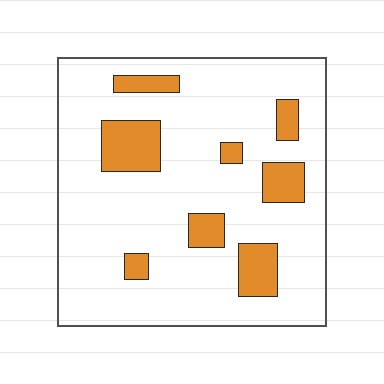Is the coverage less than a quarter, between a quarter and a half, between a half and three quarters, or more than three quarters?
Less than a quarter.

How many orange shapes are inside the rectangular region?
8.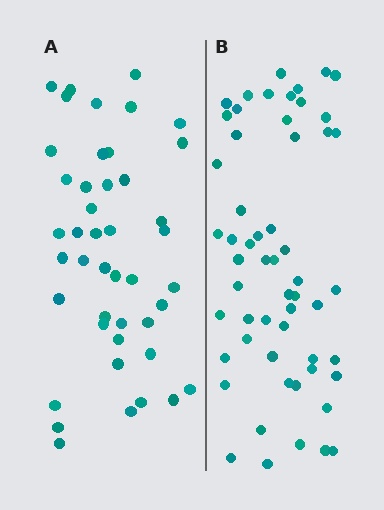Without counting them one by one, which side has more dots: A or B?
Region B (the right region) has more dots.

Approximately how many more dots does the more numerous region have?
Region B has roughly 12 or so more dots than region A.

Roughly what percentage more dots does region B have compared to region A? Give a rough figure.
About 25% more.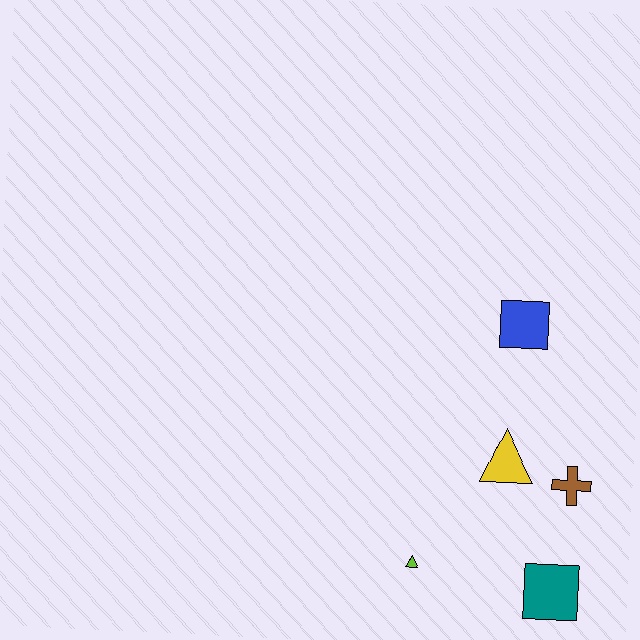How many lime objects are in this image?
There is 1 lime object.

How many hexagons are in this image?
There are no hexagons.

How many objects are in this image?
There are 5 objects.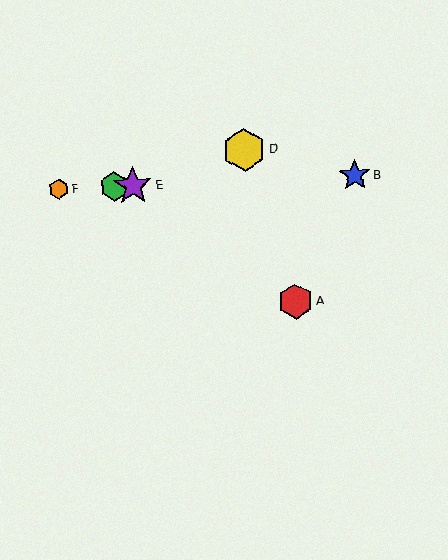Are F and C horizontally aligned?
Yes, both are at y≈189.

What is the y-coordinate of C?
Object C is at y≈187.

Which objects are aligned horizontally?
Objects B, C, E, F are aligned horizontally.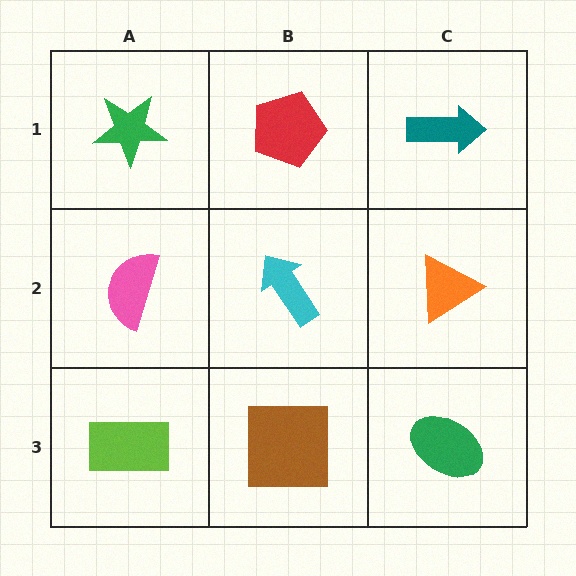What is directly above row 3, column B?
A cyan arrow.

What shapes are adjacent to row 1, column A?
A pink semicircle (row 2, column A), a red pentagon (row 1, column B).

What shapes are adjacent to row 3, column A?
A pink semicircle (row 2, column A), a brown square (row 3, column B).